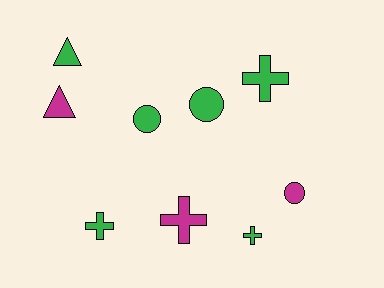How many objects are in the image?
There are 9 objects.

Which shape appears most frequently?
Cross, with 4 objects.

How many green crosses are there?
There are 3 green crosses.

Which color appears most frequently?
Green, with 6 objects.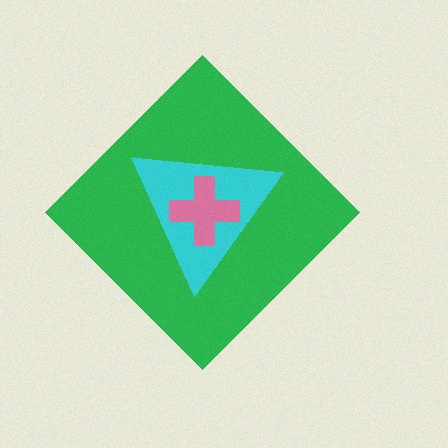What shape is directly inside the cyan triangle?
The pink cross.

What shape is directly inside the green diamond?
The cyan triangle.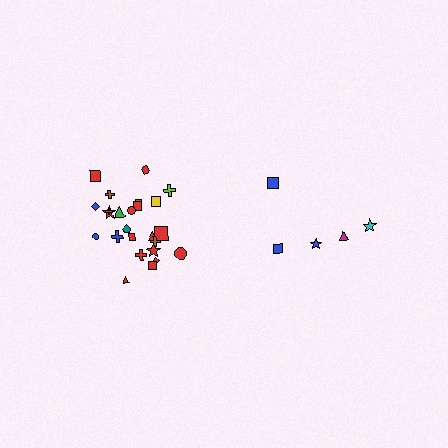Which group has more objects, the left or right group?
The left group.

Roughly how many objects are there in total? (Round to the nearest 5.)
Roughly 30 objects in total.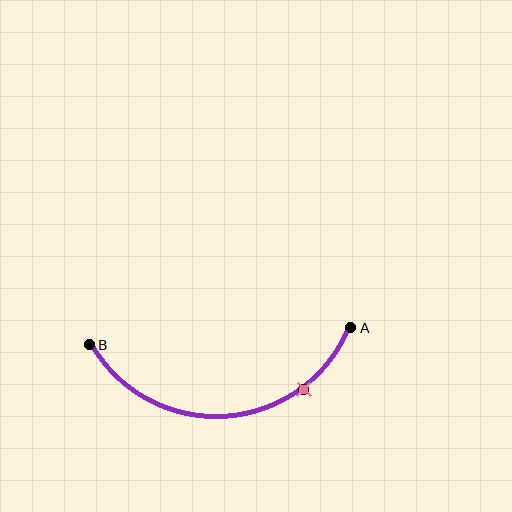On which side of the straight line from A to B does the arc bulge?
The arc bulges below the straight line connecting A and B.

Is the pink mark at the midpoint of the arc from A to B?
No. The pink mark lies on the arc but is closer to endpoint A. The arc midpoint would be at the point on the curve equidistant along the arc from both A and B.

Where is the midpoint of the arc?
The arc midpoint is the point on the curve farthest from the straight line joining A and B. It sits below that line.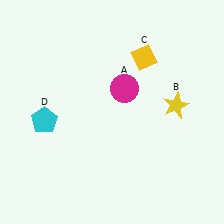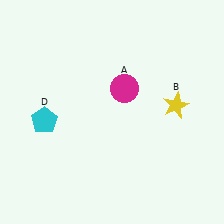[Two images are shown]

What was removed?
The yellow diamond (C) was removed in Image 2.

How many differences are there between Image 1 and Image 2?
There is 1 difference between the two images.